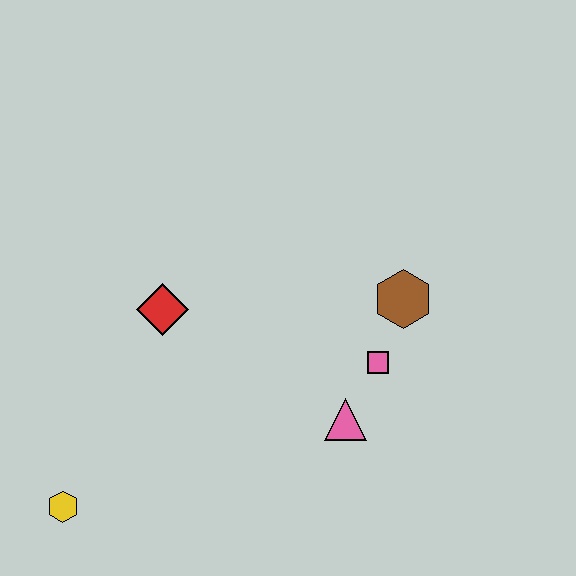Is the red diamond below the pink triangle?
No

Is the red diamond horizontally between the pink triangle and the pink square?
No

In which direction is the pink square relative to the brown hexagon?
The pink square is below the brown hexagon.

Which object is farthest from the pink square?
The yellow hexagon is farthest from the pink square.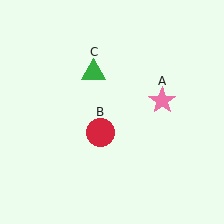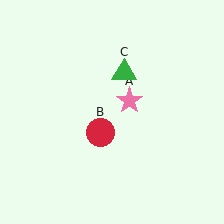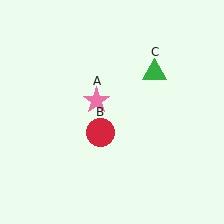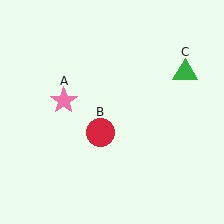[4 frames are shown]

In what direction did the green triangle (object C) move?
The green triangle (object C) moved right.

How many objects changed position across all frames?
2 objects changed position: pink star (object A), green triangle (object C).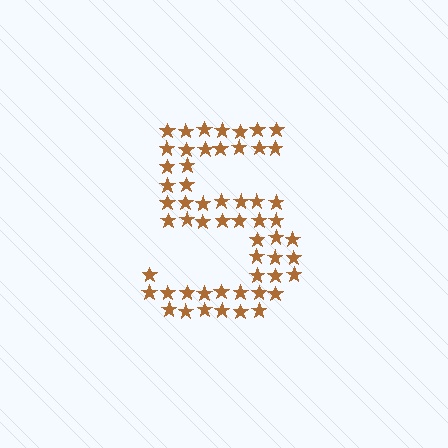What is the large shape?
The large shape is the digit 5.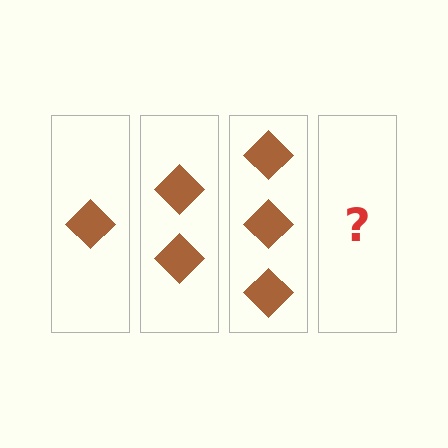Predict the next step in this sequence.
The next step is 4 diamonds.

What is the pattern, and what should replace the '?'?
The pattern is that each step adds one more diamond. The '?' should be 4 diamonds.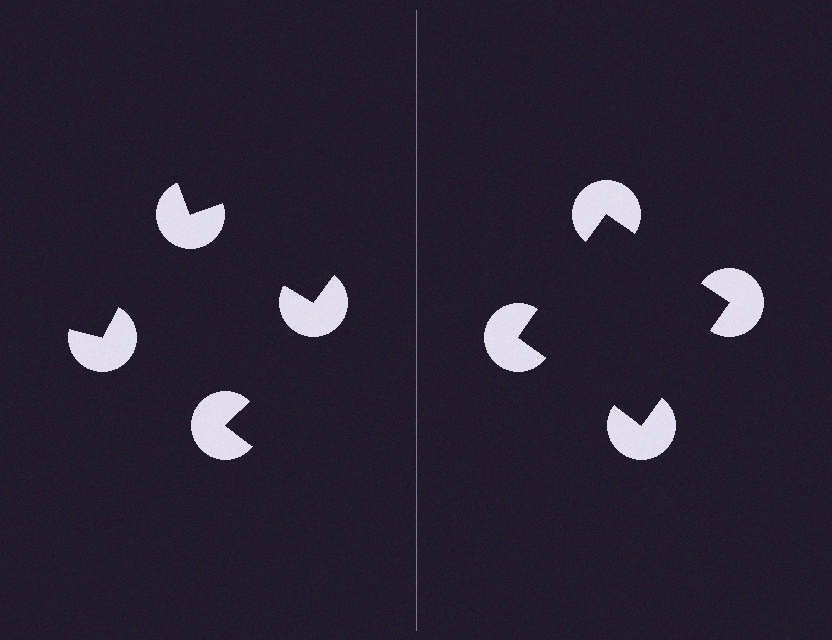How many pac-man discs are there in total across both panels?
8 — 4 on each side.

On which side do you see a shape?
An illusory square appears on the right side. On the left side the wedge cuts are rotated, so no coherent shape forms.